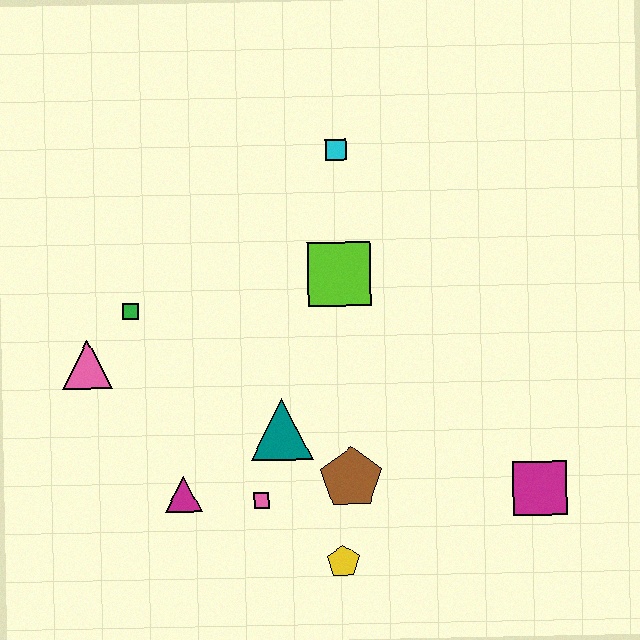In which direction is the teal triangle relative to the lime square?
The teal triangle is below the lime square.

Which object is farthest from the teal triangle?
The cyan square is farthest from the teal triangle.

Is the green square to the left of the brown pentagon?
Yes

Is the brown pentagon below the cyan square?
Yes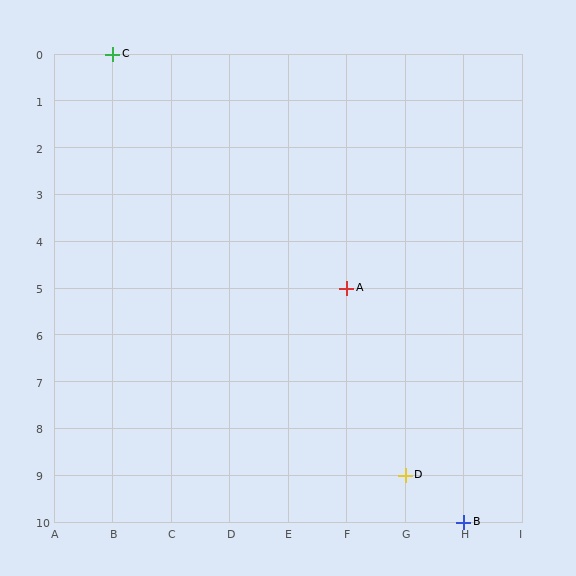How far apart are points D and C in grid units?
Points D and C are 5 columns and 9 rows apart (about 10.3 grid units diagonally).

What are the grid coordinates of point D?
Point D is at grid coordinates (G, 9).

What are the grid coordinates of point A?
Point A is at grid coordinates (F, 5).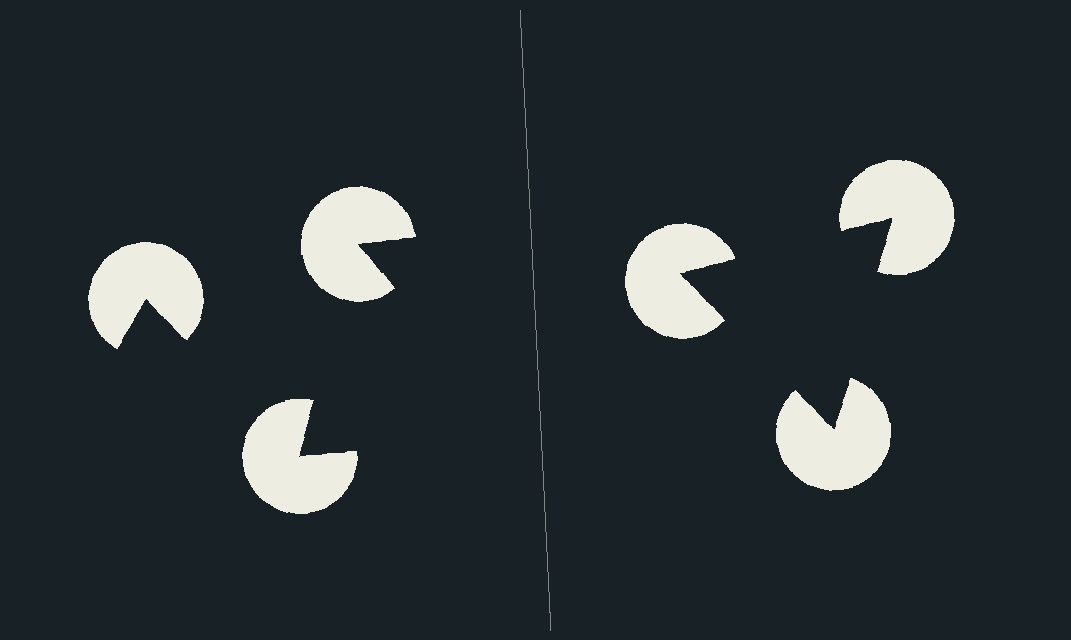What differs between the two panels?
The pac-man discs are positioned identically on both sides; only the wedge orientations differ. On the right they align to a triangle; on the left they are misaligned.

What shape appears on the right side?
An illusory triangle.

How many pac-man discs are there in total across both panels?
6 — 3 on each side.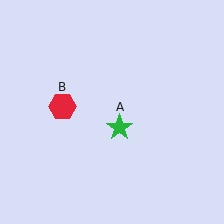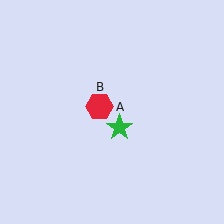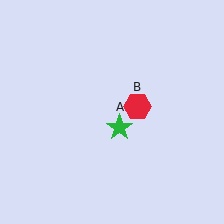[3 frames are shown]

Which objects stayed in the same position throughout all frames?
Green star (object A) remained stationary.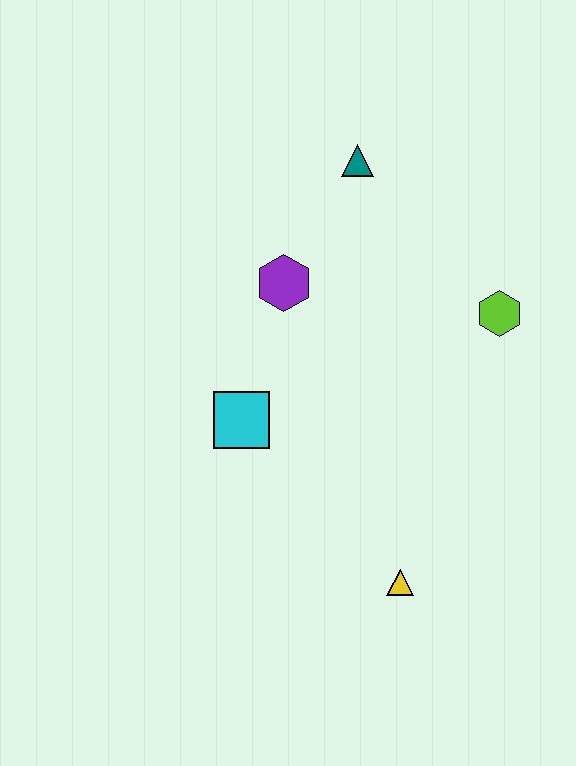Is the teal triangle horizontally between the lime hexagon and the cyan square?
Yes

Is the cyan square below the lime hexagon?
Yes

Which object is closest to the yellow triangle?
The cyan square is closest to the yellow triangle.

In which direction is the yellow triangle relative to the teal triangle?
The yellow triangle is below the teal triangle.